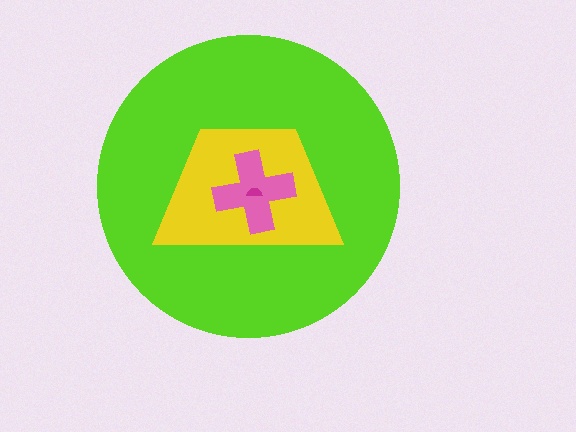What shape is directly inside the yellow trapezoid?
The pink cross.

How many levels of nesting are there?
4.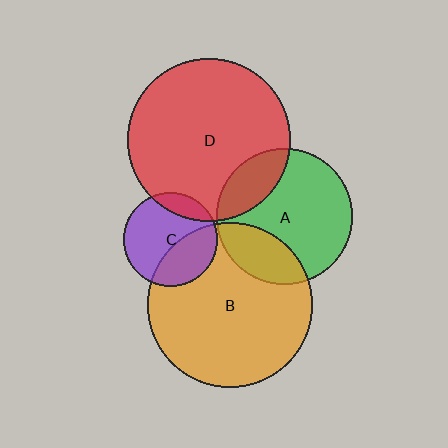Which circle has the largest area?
Circle B (orange).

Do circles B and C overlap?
Yes.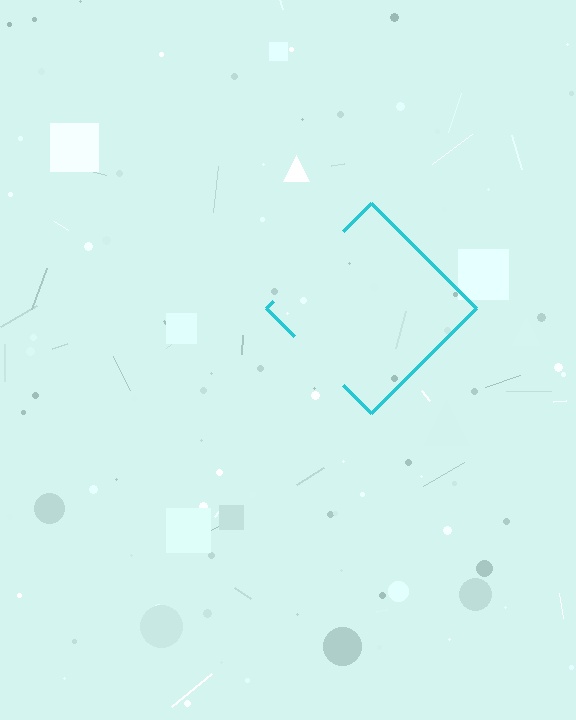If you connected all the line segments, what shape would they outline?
They would outline a diamond.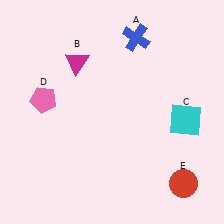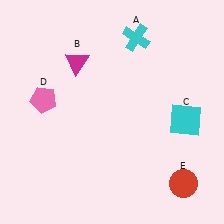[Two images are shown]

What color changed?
The cross (A) changed from blue in Image 1 to cyan in Image 2.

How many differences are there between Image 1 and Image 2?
There is 1 difference between the two images.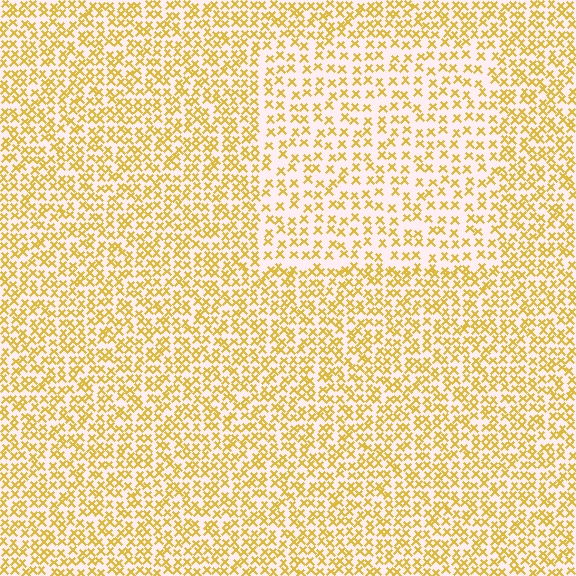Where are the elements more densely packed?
The elements are more densely packed outside the rectangle boundary.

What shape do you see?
I see a rectangle.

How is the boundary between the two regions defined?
The boundary is defined by a change in element density (approximately 1.7x ratio). All elements are the same color, size, and shape.